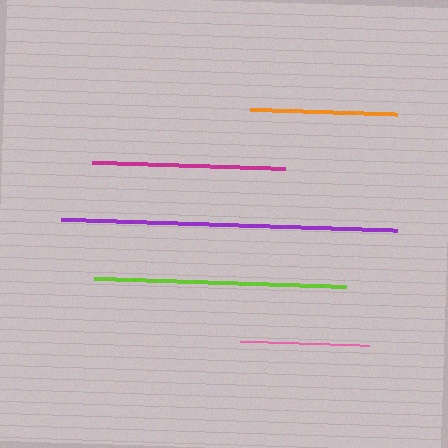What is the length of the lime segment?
The lime segment is approximately 252 pixels long.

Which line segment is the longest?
The purple line is the longest at approximately 336 pixels.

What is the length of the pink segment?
The pink segment is approximately 129 pixels long.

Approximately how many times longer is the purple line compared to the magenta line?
The purple line is approximately 1.7 times the length of the magenta line.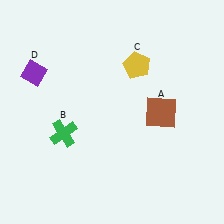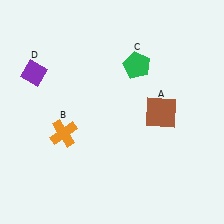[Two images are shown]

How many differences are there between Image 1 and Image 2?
There are 2 differences between the two images.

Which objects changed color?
B changed from green to orange. C changed from yellow to green.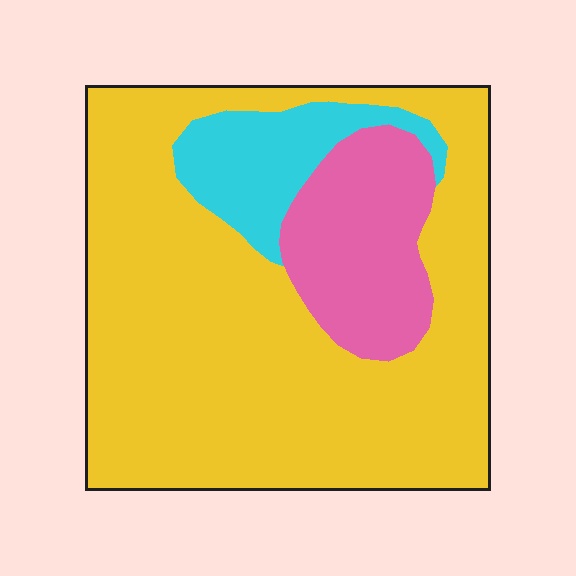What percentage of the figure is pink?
Pink covers around 15% of the figure.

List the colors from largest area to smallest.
From largest to smallest: yellow, pink, cyan.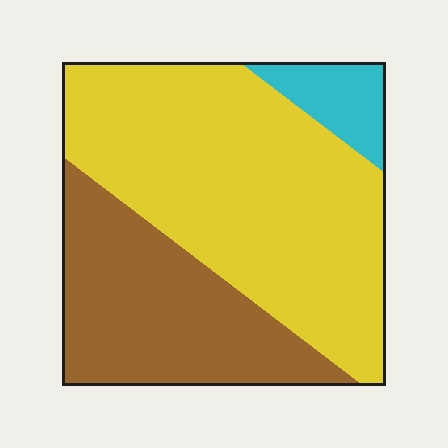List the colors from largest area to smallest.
From largest to smallest: yellow, brown, cyan.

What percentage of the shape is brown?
Brown takes up between a sixth and a third of the shape.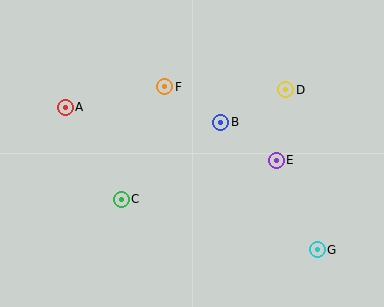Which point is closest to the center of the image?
Point B at (221, 122) is closest to the center.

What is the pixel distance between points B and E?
The distance between B and E is 67 pixels.